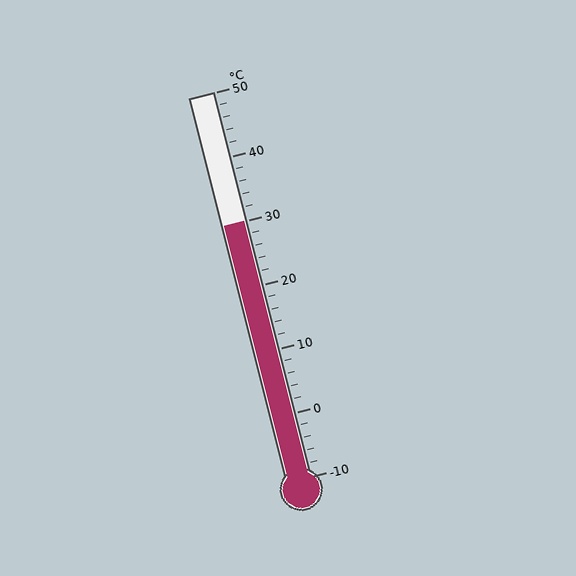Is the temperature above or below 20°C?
The temperature is above 20°C.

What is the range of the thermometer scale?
The thermometer scale ranges from -10°C to 50°C.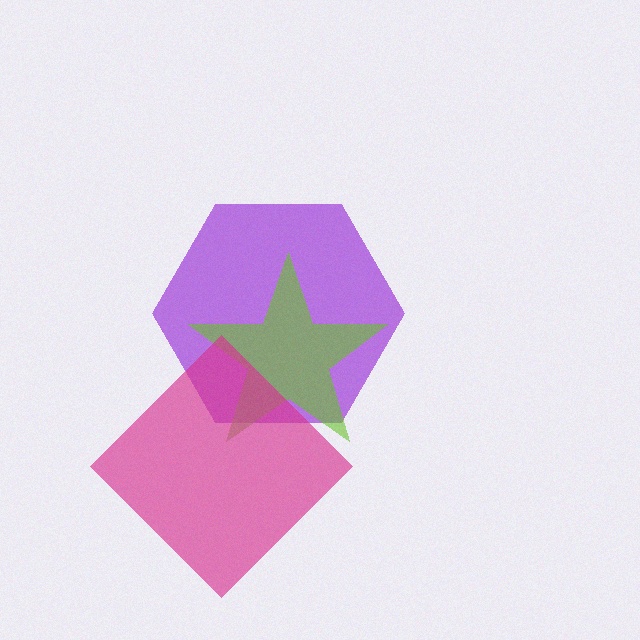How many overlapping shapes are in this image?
There are 3 overlapping shapes in the image.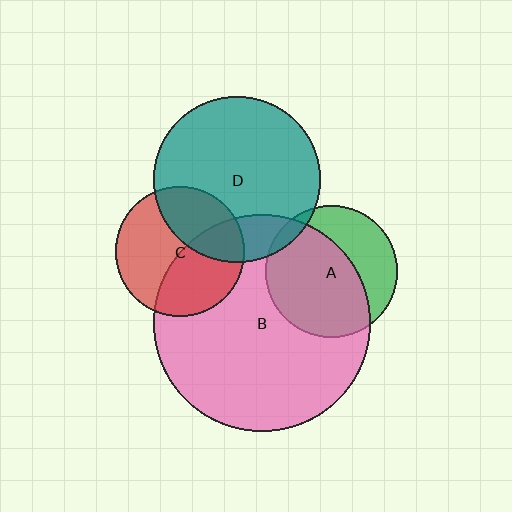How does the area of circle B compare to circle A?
Approximately 2.7 times.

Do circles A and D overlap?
Yes.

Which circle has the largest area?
Circle B (pink).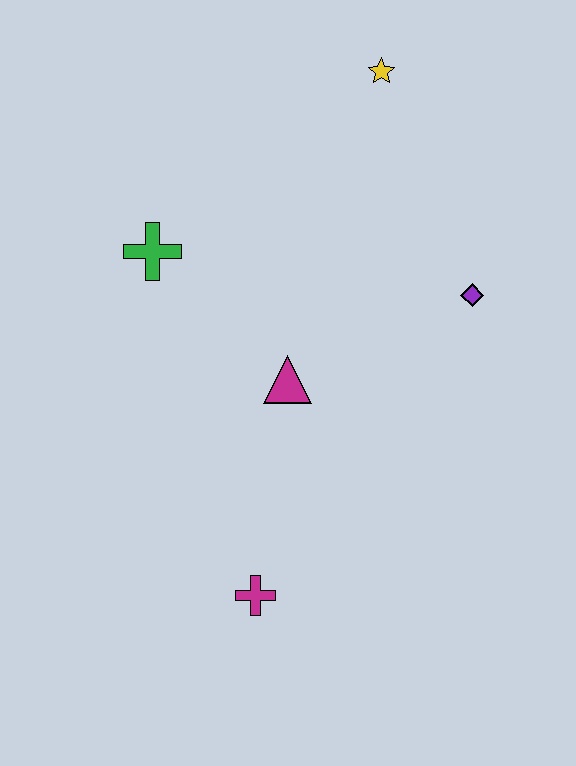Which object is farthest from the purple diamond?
The magenta cross is farthest from the purple diamond.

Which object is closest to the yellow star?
The purple diamond is closest to the yellow star.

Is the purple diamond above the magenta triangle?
Yes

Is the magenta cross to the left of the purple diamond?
Yes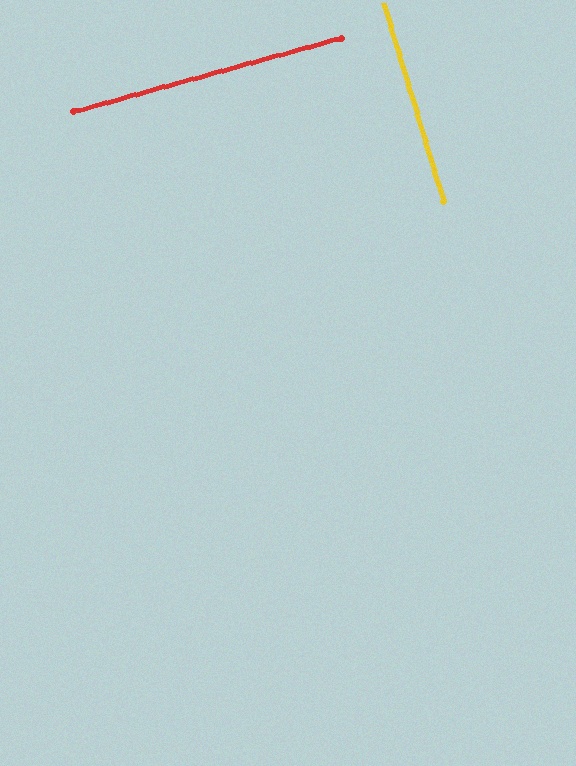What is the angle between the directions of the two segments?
Approximately 89 degrees.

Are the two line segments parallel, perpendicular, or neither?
Perpendicular — they meet at approximately 89°.